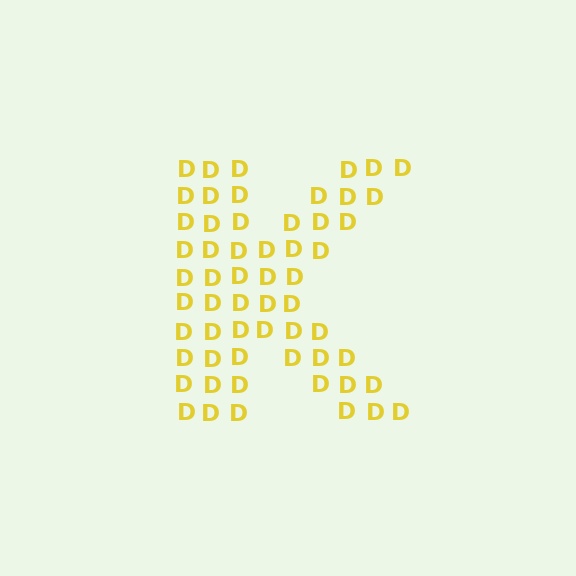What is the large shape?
The large shape is the letter K.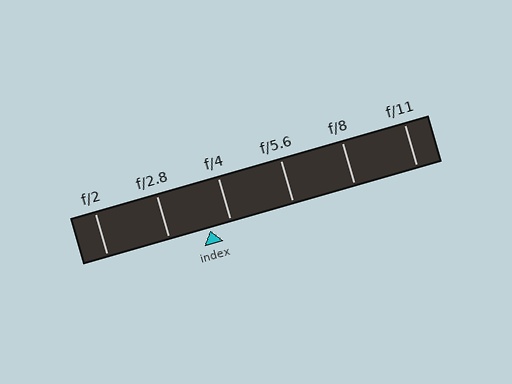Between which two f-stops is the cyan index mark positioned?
The index mark is between f/2.8 and f/4.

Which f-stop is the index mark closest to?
The index mark is closest to f/4.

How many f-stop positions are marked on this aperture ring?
There are 6 f-stop positions marked.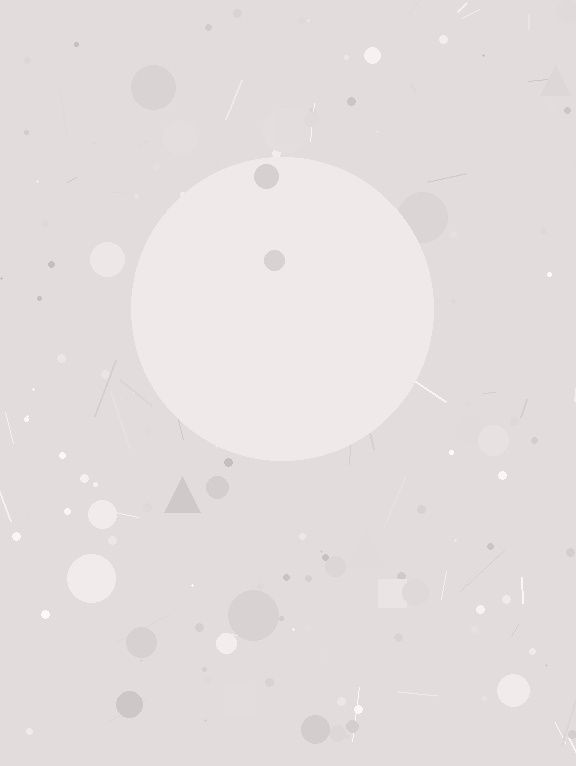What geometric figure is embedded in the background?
A circle is embedded in the background.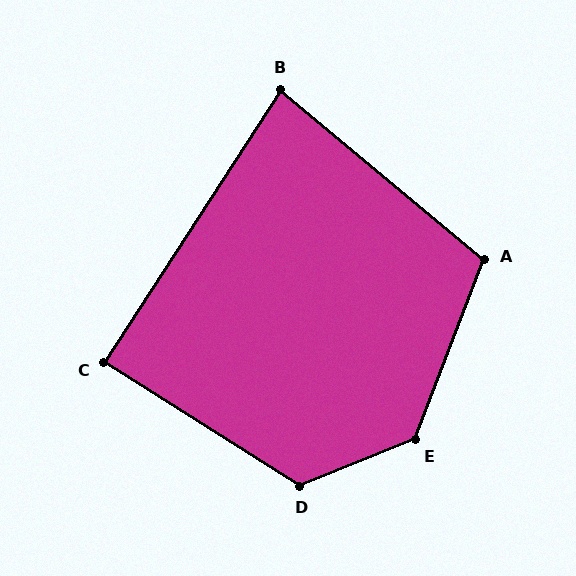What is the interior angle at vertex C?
Approximately 89 degrees (approximately right).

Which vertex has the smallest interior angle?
B, at approximately 83 degrees.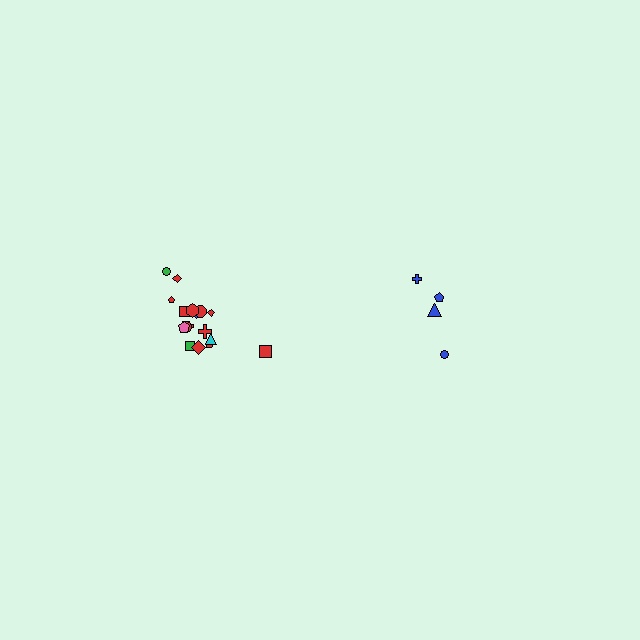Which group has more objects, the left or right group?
The left group.